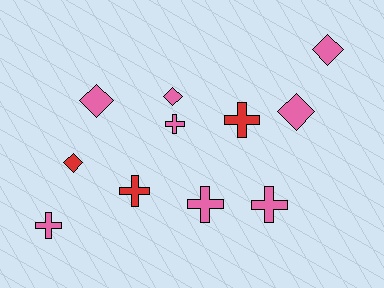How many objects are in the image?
There are 11 objects.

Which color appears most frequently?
Pink, with 8 objects.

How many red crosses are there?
There are 2 red crosses.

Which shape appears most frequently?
Cross, with 6 objects.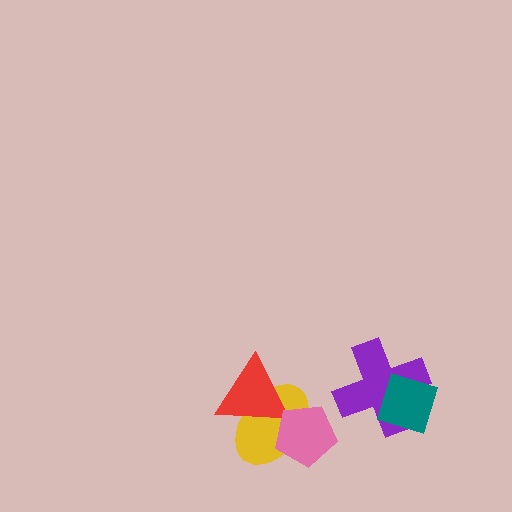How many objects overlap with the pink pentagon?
2 objects overlap with the pink pentagon.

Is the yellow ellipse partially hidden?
Yes, it is partially covered by another shape.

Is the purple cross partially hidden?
Yes, it is partially covered by another shape.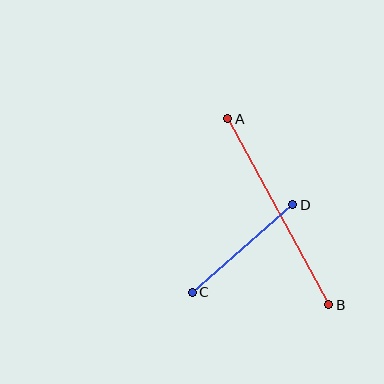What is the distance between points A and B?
The distance is approximately 212 pixels.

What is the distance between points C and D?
The distance is approximately 133 pixels.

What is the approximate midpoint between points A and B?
The midpoint is at approximately (278, 212) pixels.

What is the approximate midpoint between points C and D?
The midpoint is at approximately (242, 248) pixels.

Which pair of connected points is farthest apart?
Points A and B are farthest apart.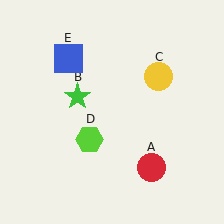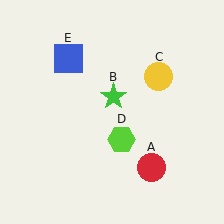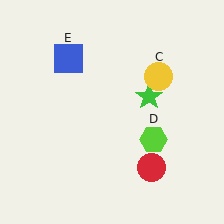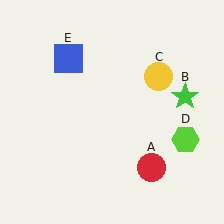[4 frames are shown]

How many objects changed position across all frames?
2 objects changed position: green star (object B), lime hexagon (object D).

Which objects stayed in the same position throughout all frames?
Red circle (object A) and yellow circle (object C) and blue square (object E) remained stationary.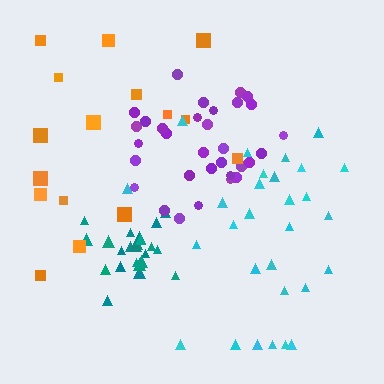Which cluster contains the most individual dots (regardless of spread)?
Purple (32).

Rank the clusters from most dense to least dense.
teal, purple, cyan, orange.